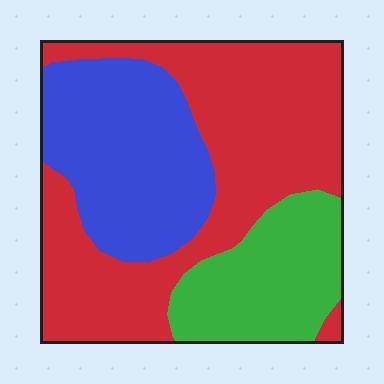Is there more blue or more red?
Red.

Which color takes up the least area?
Green, at roughly 20%.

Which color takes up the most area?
Red, at roughly 50%.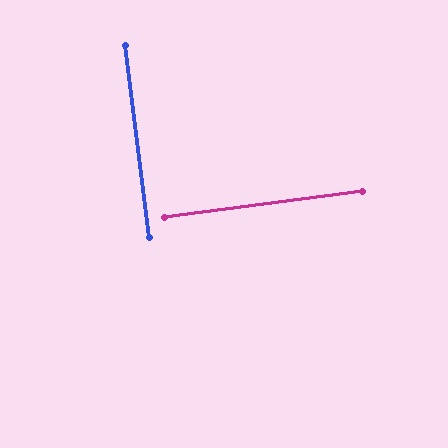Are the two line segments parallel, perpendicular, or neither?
Perpendicular — they meet at approximately 90°.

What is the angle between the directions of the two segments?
Approximately 90 degrees.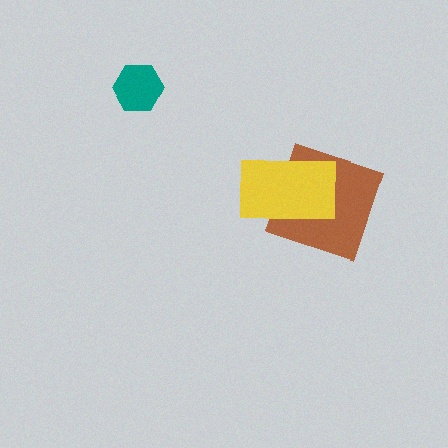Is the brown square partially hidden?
Yes, it is partially covered by another shape.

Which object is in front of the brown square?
The yellow rectangle is in front of the brown square.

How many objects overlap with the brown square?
1 object overlaps with the brown square.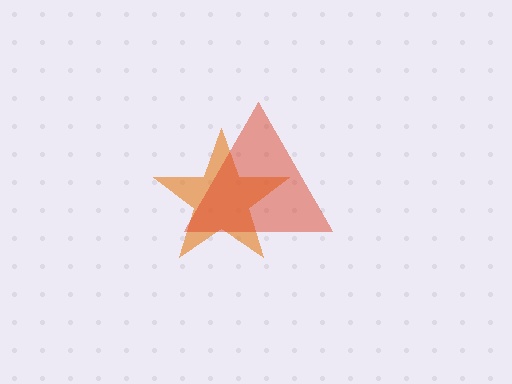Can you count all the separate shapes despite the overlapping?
Yes, there are 2 separate shapes.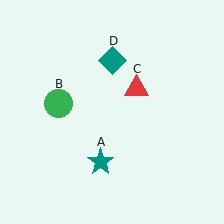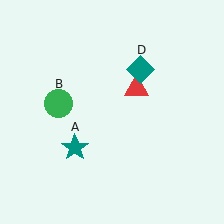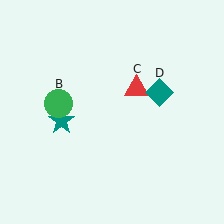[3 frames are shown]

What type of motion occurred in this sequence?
The teal star (object A), teal diamond (object D) rotated clockwise around the center of the scene.